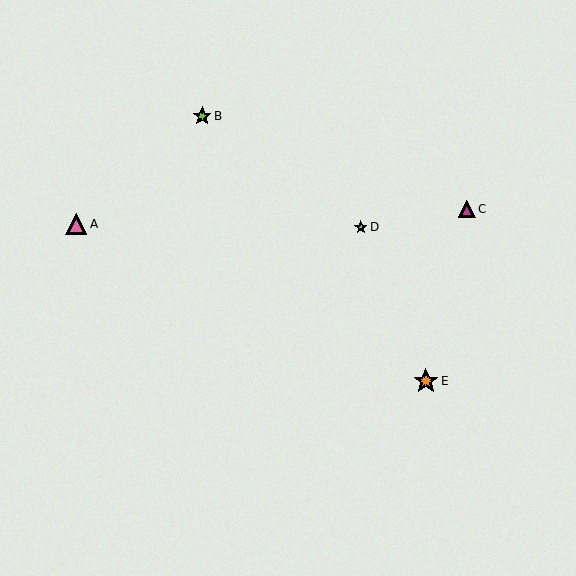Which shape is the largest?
The orange star (labeled E) is the largest.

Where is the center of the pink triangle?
The center of the pink triangle is at (76, 224).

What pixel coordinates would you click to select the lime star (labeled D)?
Click at (361, 227) to select the lime star D.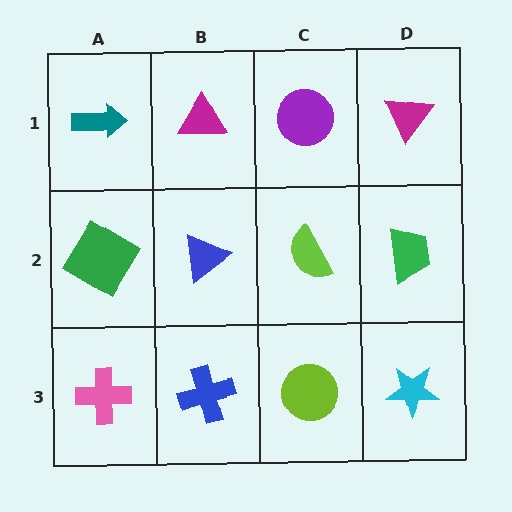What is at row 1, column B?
A magenta triangle.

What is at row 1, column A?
A teal arrow.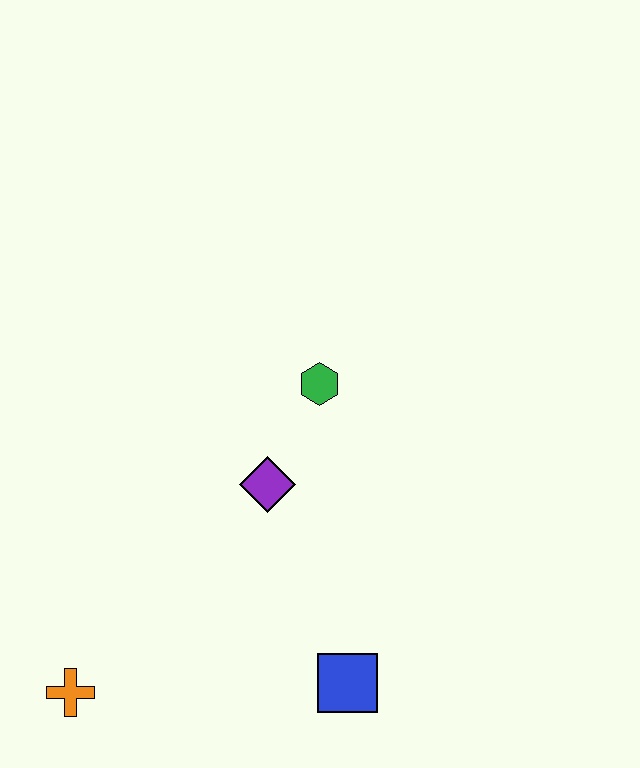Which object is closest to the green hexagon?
The purple diamond is closest to the green hexagon.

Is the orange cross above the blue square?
No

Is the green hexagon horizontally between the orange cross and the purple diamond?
No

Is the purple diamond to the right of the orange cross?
Yes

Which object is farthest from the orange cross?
The green hexagon is farthest from the orange cross.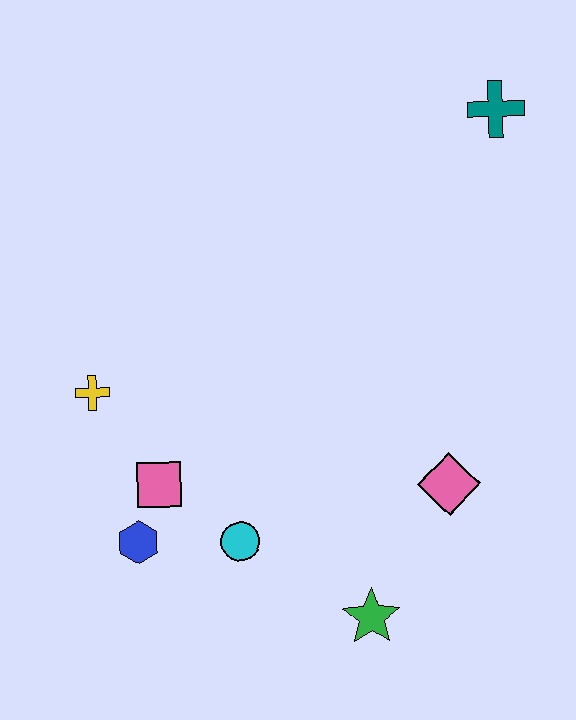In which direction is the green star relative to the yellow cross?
The green star is to the right of the yellow cross.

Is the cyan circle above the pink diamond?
No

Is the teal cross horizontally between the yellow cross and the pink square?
No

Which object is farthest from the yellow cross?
The teal cross is farthest from the yellow cross.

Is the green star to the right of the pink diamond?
No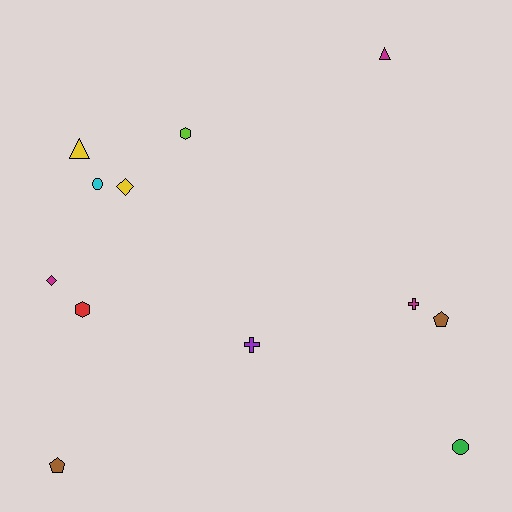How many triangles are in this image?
There are 2 triangles.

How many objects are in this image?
There are 12 objects.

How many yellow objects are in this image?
There are 2 yellow objects.